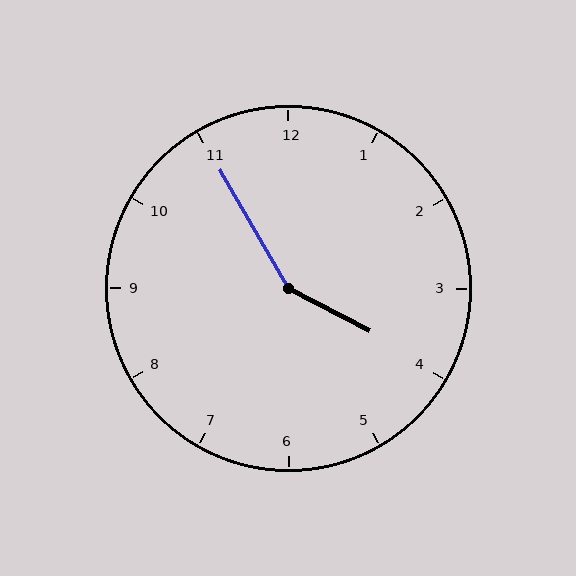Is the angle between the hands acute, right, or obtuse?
It is obtuse.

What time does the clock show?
3:55.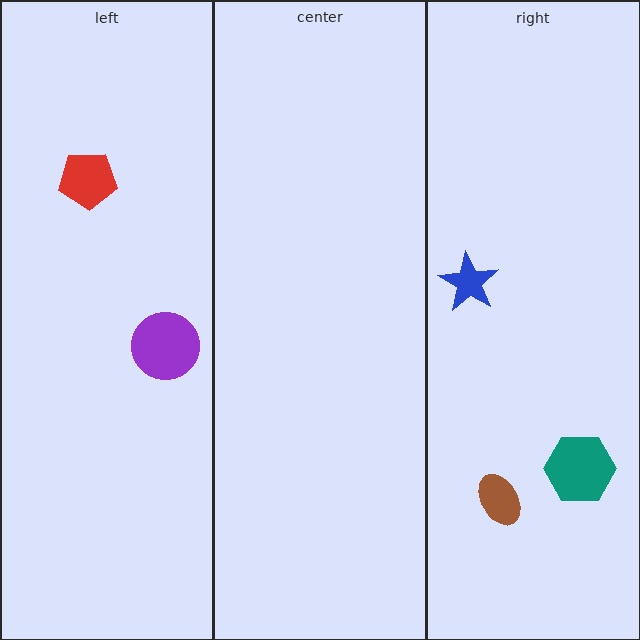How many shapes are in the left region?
2.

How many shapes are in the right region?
3.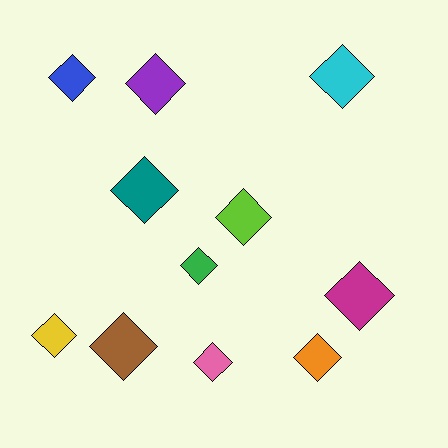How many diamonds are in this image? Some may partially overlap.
There are 11 diamonds.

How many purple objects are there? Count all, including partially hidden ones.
There is 1 purple object.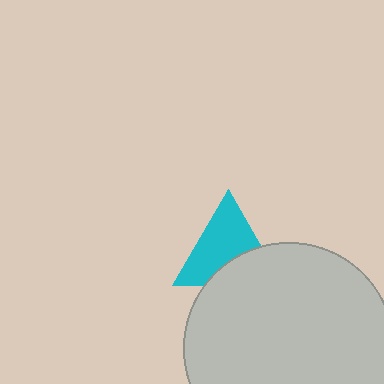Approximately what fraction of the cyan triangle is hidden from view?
Roughly 35% of the cyan triangle is hidden behind the light gray circle.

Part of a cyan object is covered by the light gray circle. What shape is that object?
It is a triangle.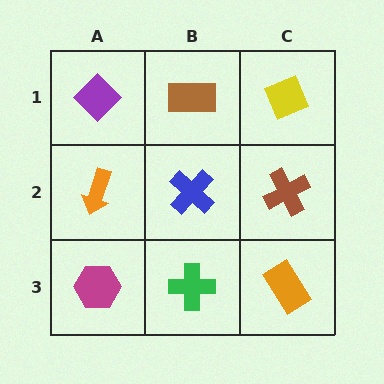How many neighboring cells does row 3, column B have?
3.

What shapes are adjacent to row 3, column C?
A brown cross (row 2, column C), a green cross (row 3, column B).